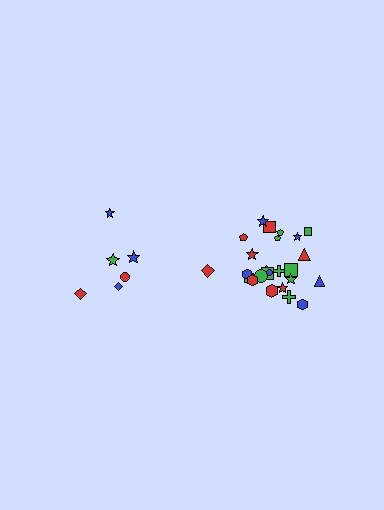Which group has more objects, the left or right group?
The right group.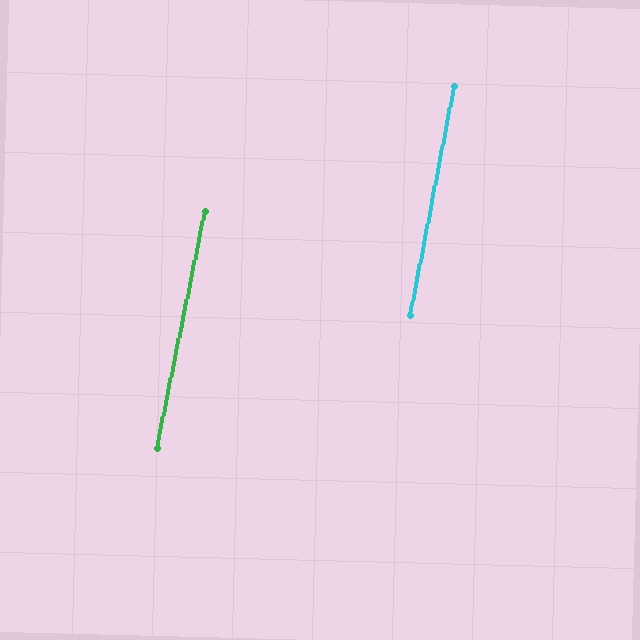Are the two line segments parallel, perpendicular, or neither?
Parallel — their directions differ by only 0.6°.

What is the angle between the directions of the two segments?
Approximately 1 degree.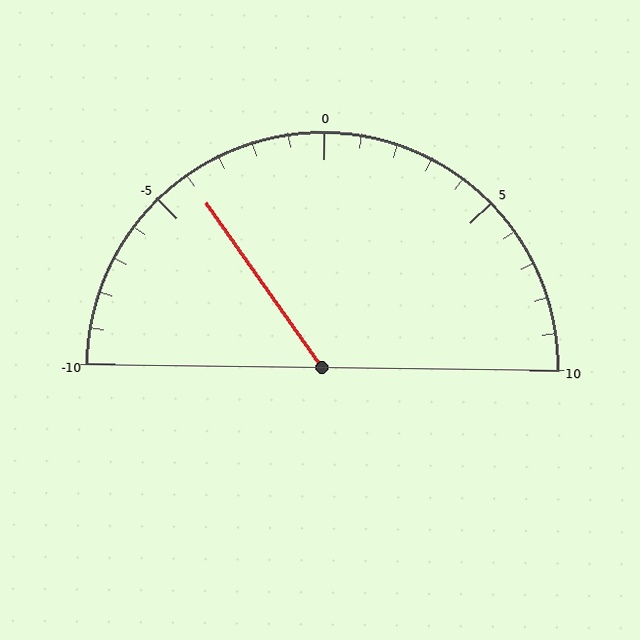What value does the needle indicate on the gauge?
The needle indicates approximately -4.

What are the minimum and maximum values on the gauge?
The gauge ranges from -10 to 10.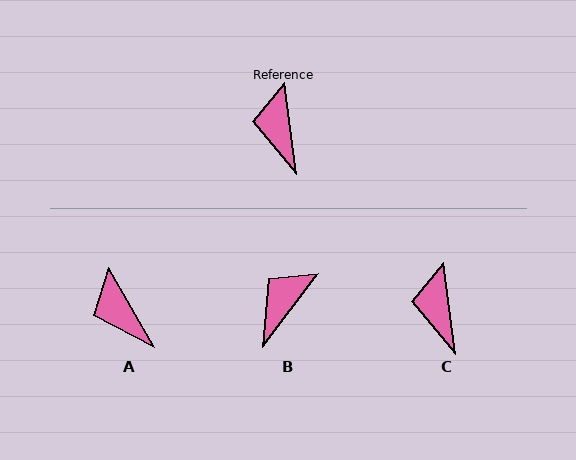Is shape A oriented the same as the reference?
No, it is off by about 23 degrees.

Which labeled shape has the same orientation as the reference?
C.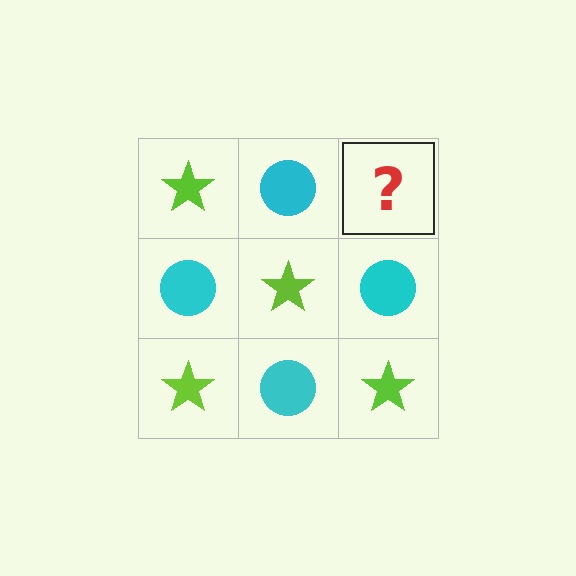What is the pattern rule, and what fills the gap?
The rule is that it alternates lime star and cyan circle in a checkerboard pattern. The gap should be filled with a lime star.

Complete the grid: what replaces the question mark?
The question mark should be replaced with a lime star.